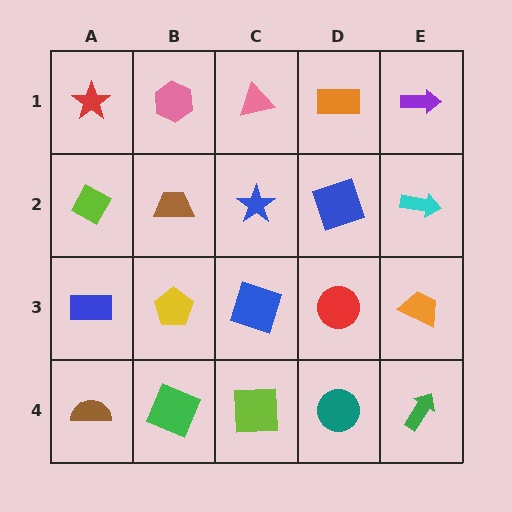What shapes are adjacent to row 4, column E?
An orange trapezoid (row 3, column E), a teal circle (row 4, column D).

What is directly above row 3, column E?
A cyan arrow.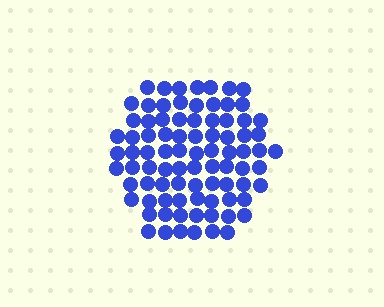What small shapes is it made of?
It is made of small circles.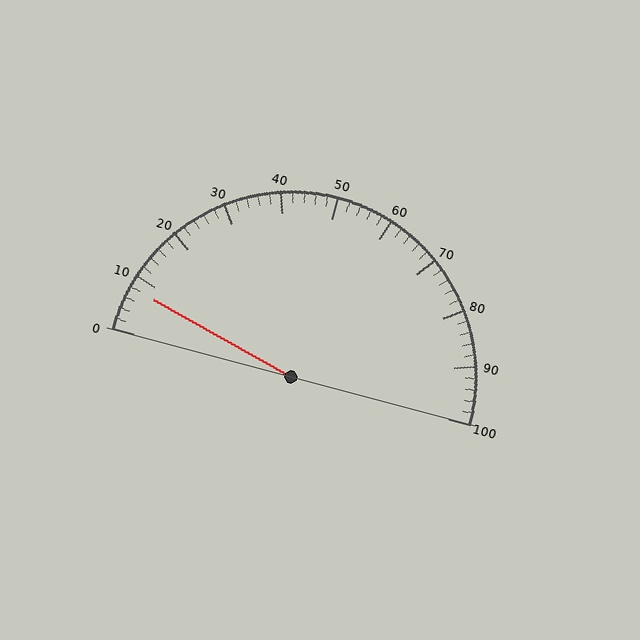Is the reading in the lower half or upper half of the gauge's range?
The reading is in the lower half of the range (0 to 100).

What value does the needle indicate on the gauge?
The needle indicates approximately 8.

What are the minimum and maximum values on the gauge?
The gauge ranges from 0 to 100.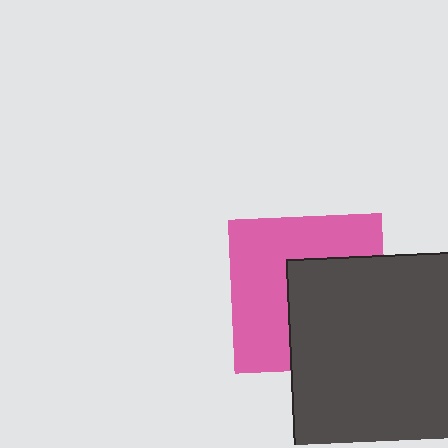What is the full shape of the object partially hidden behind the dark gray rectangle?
The partially hidden object is a pink square.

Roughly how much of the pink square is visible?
About half of it is visible (roughly 54%).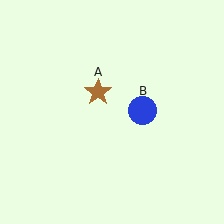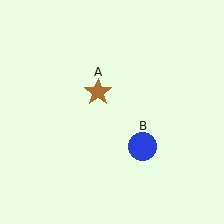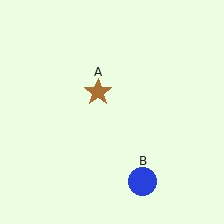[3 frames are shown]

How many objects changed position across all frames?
1 object changed position: blue circle (object B).